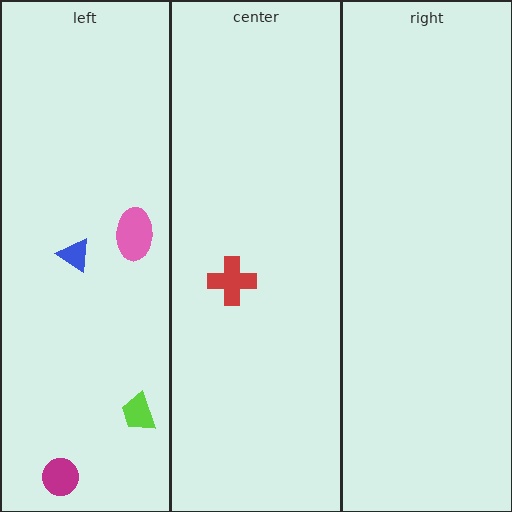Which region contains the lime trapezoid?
The left region.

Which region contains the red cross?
The center region.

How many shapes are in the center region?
1.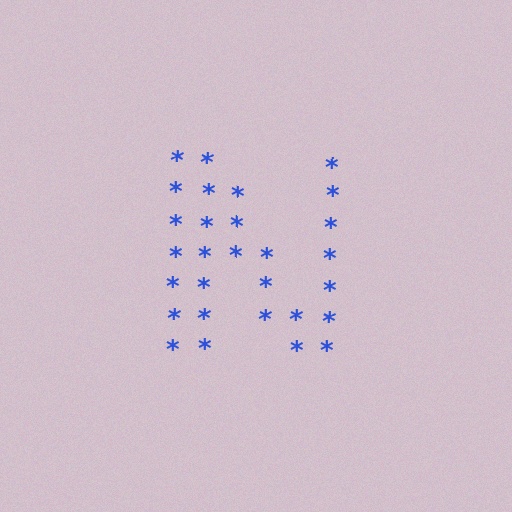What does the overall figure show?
The overall figure shows the letter N.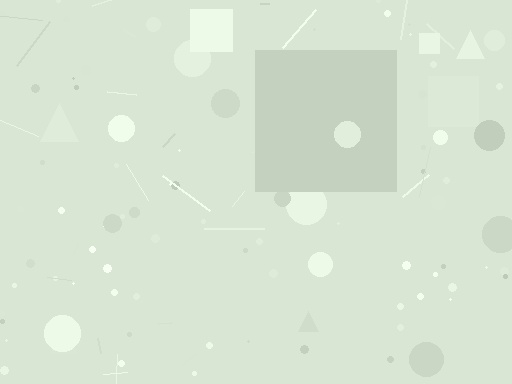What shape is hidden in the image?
A square is hidden in the image.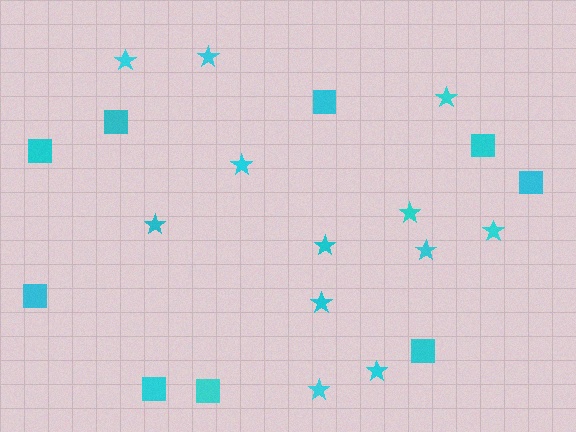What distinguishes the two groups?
There are 2 groups: one group of stars (12) and one group of squares (9).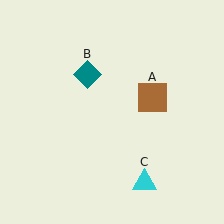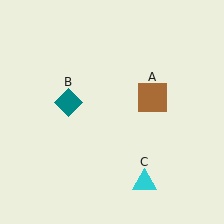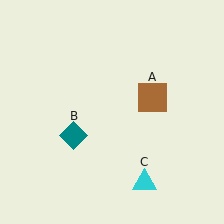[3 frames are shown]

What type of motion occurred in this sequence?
The teal diamond (object B) rotated counterclockwise around the center of the scene.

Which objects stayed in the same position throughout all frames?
Brown square (object A) and cyan triangle (object C) remained stationary.